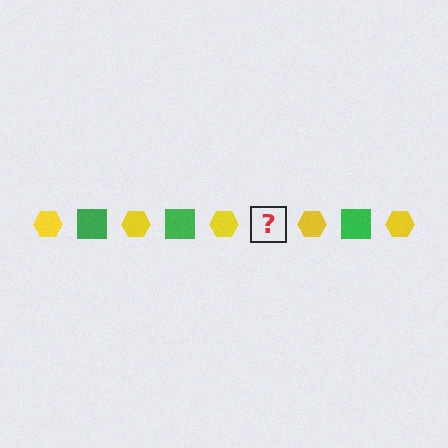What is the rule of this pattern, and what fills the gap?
The rule is that the pattern alternates between yellow hexagon and green square. The gap should be filled with a green square.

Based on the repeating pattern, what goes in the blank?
The blank should be a green square.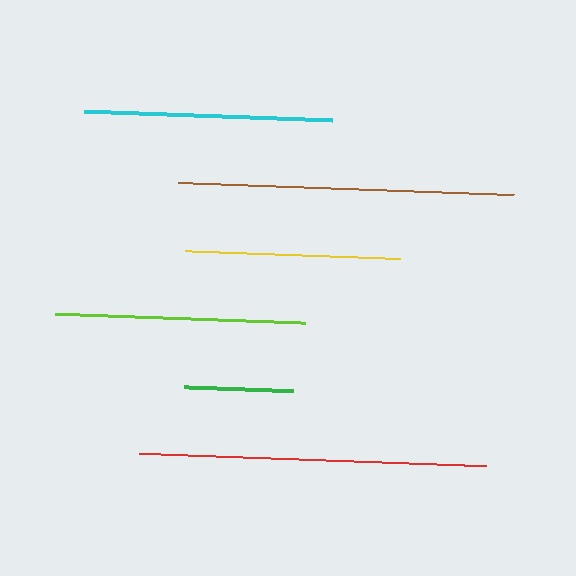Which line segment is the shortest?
The green line is the shortest at approximately 109 pixels.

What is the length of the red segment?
The red segment is approximately 347 pixels long.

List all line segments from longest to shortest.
From longest to shortest: red, brown, lime, cyan, yellow, green.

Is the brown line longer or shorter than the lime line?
The brown line is longer than the lime line.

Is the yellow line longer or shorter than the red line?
The red line is longer than the yellow line.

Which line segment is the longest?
The red line is the longest at approximately 347 pixels.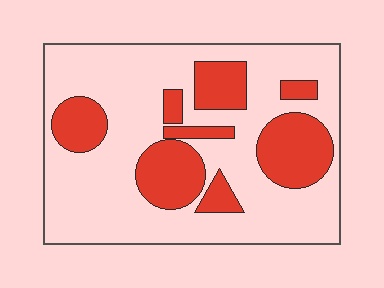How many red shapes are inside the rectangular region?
8.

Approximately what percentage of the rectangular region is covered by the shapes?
Approximately 30%.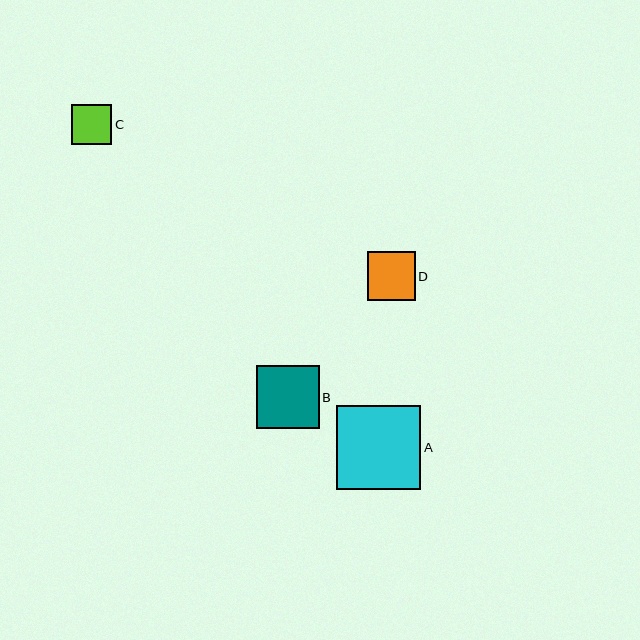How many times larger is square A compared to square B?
Square A is approximately 1.3 times the size of square B.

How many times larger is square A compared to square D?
Square A is approximately 1.7 times the size of square D.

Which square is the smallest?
Square C is the smallest with a size of approximately 40 pixels.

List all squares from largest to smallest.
From largest to smallest: A, B, D, C.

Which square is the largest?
Square A is the largest with a size of approximately 84 pixels.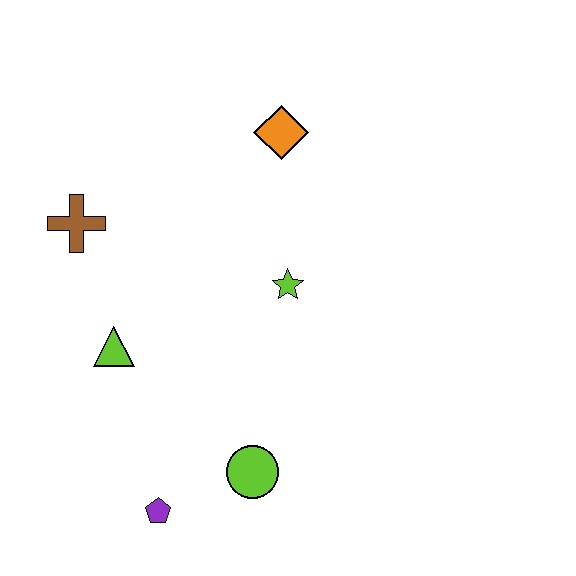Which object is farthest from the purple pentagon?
The orange diamond is farthest from the purple pentagon.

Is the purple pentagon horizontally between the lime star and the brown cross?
Yes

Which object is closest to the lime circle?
The purple pentagon is closest to the lime circle.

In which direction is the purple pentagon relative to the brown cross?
The purple pentagon is below the brown cross.